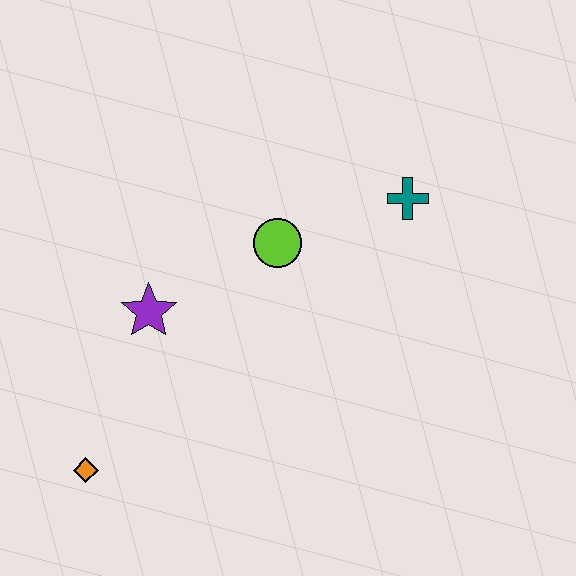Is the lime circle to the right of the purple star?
Yes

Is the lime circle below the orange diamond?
No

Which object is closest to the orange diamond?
The purple star is closest to the orange diamond.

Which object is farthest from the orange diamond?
The teal cross is farthest from the orange diamond.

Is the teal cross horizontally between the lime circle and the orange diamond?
No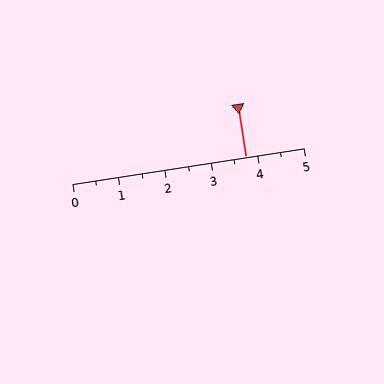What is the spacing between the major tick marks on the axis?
The major ticks are spaced 1 apart.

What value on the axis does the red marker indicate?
The marker indicates approximately 3.8.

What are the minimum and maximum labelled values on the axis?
The axis runs from 0 to 5.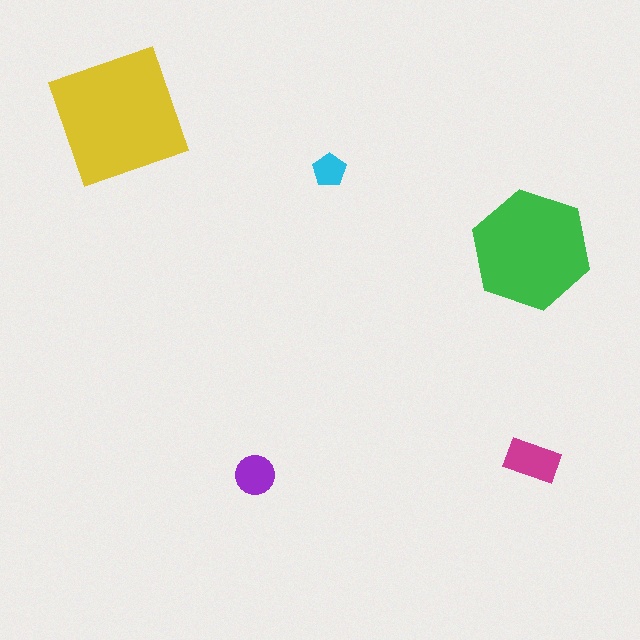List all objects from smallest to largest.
The cyan pentagon, the purple circle, the magenta rectangle, the green hexagon, the yellow square.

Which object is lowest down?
The purple circle is bottommost.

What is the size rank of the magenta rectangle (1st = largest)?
3rd.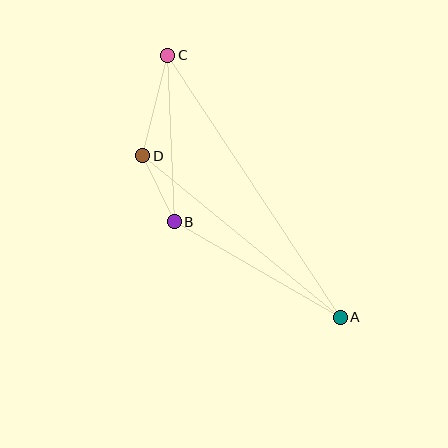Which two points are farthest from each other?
Points A and C are farthest from each other.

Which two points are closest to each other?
Points B and D are closest to each other.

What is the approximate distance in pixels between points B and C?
The distance between B and C is approximately 167 pixels.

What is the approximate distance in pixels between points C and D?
The distance between C and D is approximately 104 pixels.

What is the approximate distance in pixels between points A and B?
The distance between A and B is approximately 192 pixels.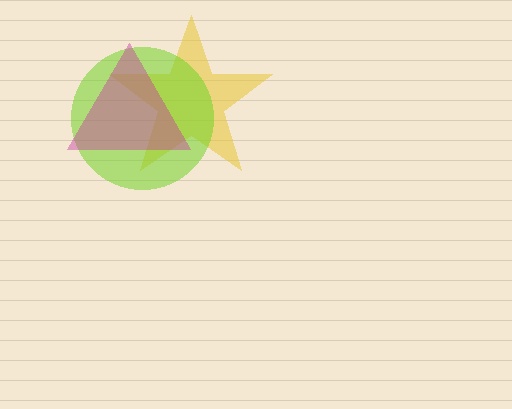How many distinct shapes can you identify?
There are 3 distinct shapes: a yellow star, a lime circle, a magenta triangle.